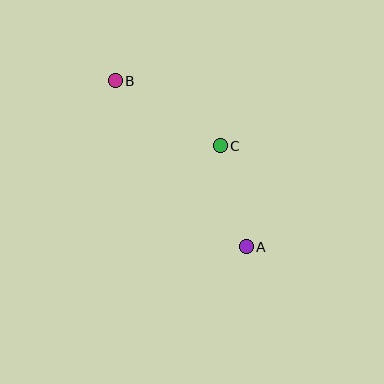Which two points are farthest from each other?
Points A and B are farthest from each other.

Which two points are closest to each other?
Points A and C are closest to each other.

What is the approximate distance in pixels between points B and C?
The distance between B and C is approximately 124 pixels.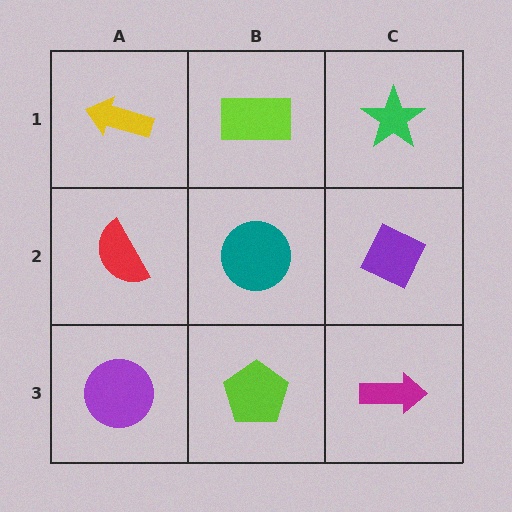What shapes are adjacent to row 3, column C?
A purple diamond (row 2, column C), a lime pentagon (row 3, column B).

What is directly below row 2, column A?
A purple circle.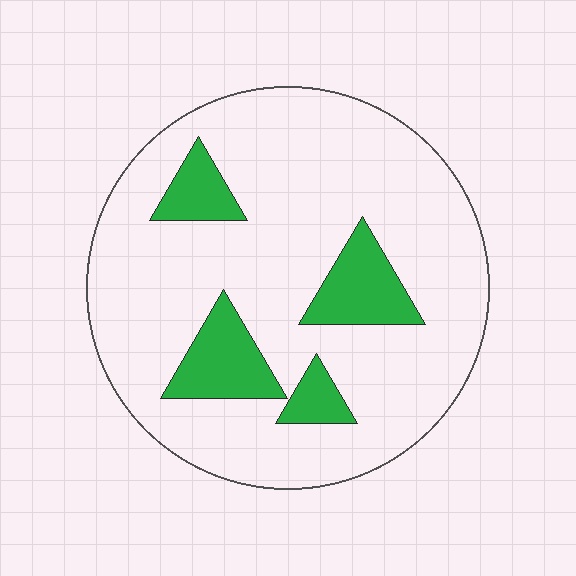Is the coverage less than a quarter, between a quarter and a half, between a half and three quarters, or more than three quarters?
Less than a quarter.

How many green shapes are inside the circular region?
4.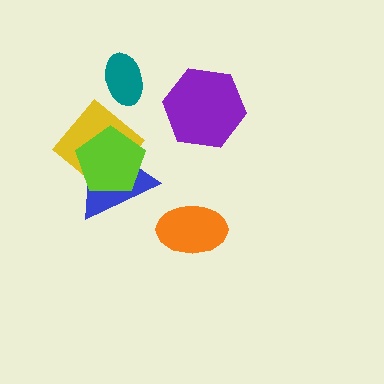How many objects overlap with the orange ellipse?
0 objects overlap with the orange ellipse.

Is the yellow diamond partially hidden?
Yes, it is partially covered by another shape.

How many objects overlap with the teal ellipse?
0 objects overlap with the teal ellipse.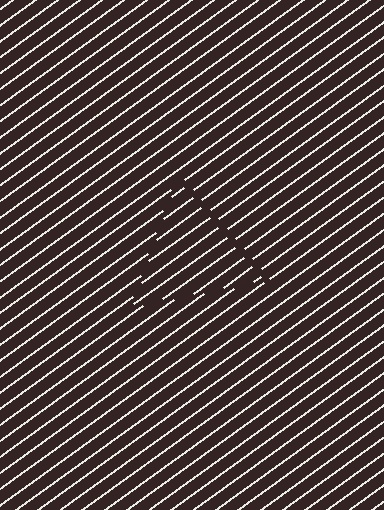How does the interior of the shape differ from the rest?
The interior of the shape contains the same grating, shifted by half a period — the contour is defined by the phase discontinuity where line-ends from the inner and outer gratings abut.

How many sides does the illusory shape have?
3 sides — the line-ends trace a triangle.